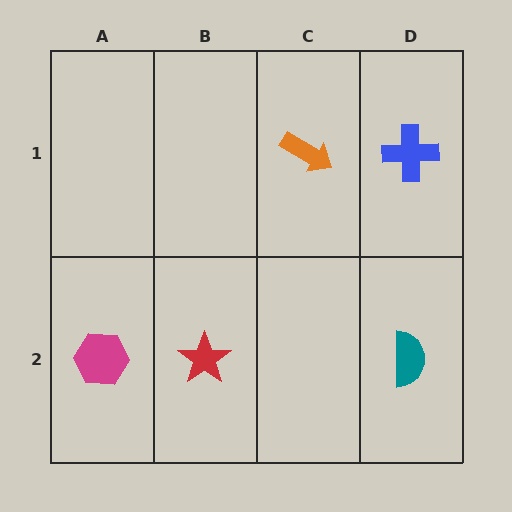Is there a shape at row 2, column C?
No, that cell is empty.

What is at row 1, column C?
An orange arrow.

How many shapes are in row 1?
2 shapes.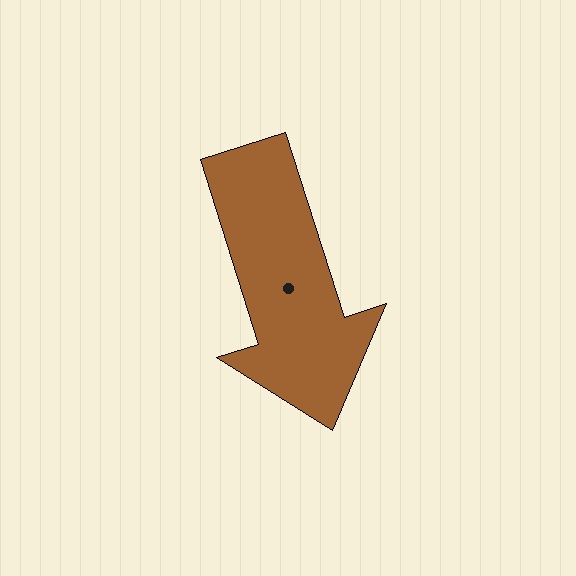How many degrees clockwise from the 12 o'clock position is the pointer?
Approximately 162 degrees.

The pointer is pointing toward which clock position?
Roughly 5 o'clock.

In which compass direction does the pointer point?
South.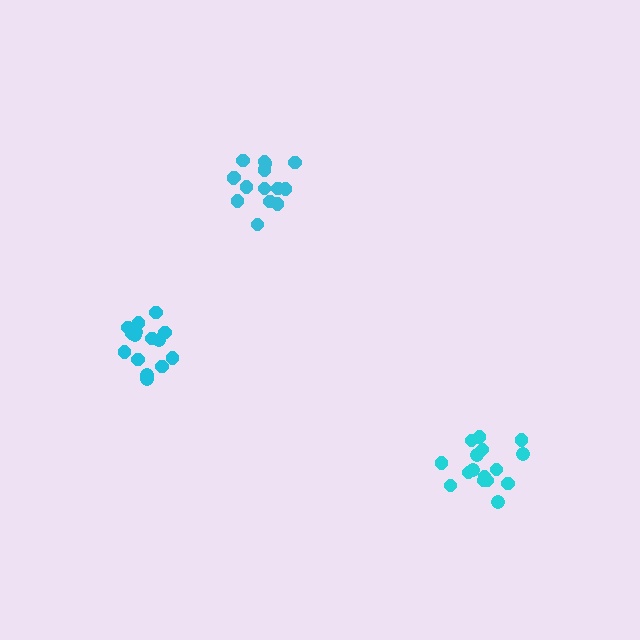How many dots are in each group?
Group 1: 16 dots, Group 2: 15 dots, Group 3: 15 dots (46 total).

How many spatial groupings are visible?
There are 3 spatial groupings.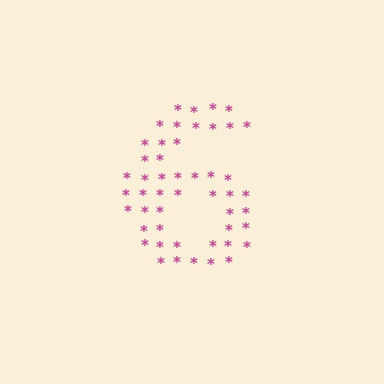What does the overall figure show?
The overall figure shows the digit 6.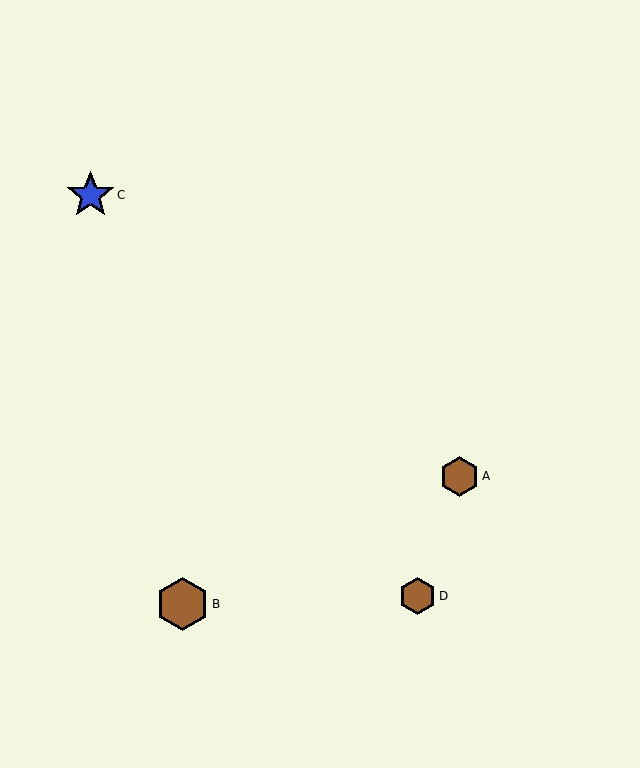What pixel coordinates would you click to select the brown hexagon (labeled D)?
Click at (418, 596) to select the brown hexagon D.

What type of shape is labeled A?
Shape A is a brown hexagon.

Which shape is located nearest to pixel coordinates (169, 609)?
The brown hexagon (labeled B) at (182, 604) is nearest to that location.